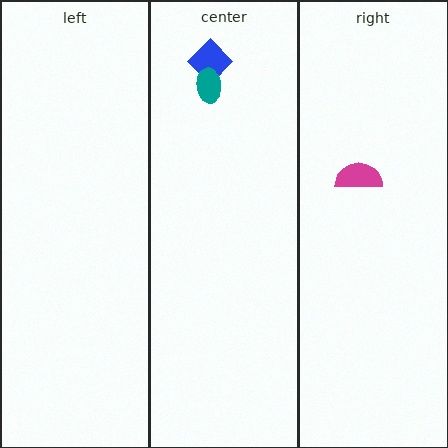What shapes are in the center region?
The blue diamond, the teal ellipse.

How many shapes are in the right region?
1.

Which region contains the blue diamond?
The center region.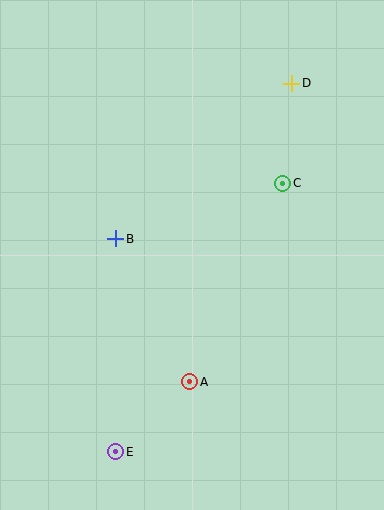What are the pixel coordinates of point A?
Point A is at (190, 382).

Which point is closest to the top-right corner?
Point D is closest to the top-right corner.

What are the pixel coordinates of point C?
Point C is at (283, 183).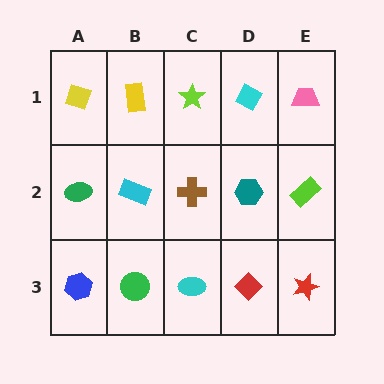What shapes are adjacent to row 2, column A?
A yellow diamond (row 1, column A), a blue hexagon (row 3, column A), a cyan rectangle (row 2, column B).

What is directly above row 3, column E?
A lime rectangle.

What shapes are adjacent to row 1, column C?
A brown cross (row 2, column C), a yellow rectangle (row 1, column B), a cyan diamond (row 1, column D).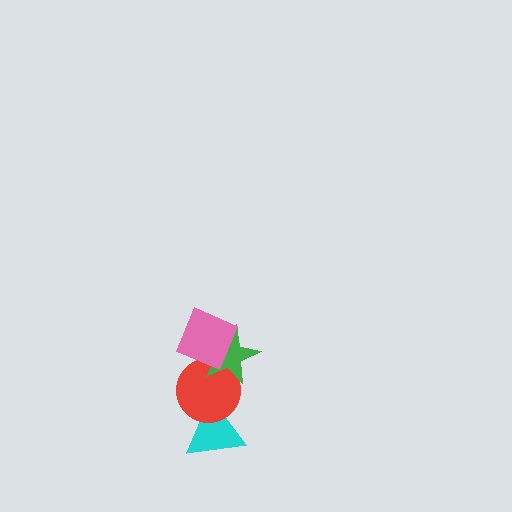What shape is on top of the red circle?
The green star is on top of the red circle.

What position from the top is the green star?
The green star is 2nd from the top.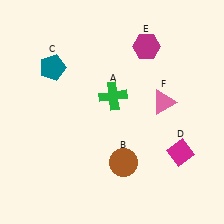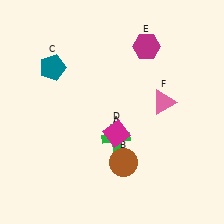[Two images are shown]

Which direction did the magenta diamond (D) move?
The magenta diamond (D) moved left.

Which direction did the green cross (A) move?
The green cross (A) moved down.